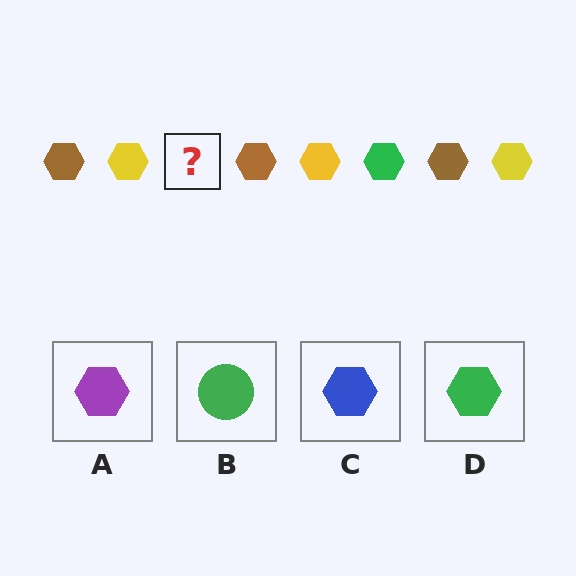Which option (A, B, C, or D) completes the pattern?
D.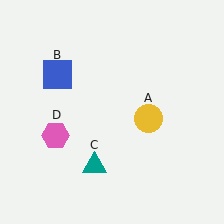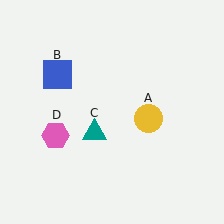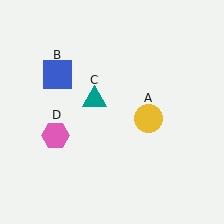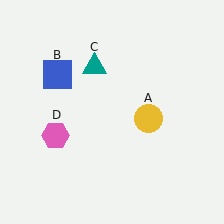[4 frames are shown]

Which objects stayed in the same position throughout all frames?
Yellow circle (object A) and blue square (object B) and pink hexagon (object D) remained stationary.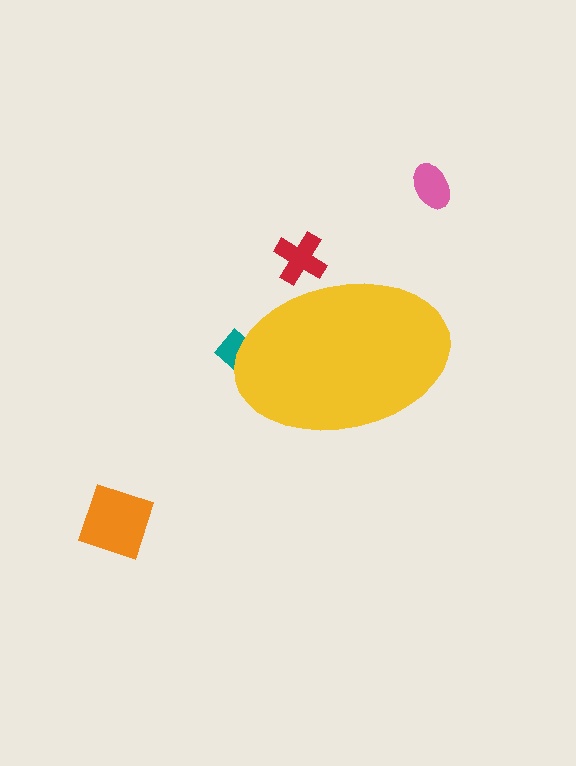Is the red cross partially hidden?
Yes, the red cross is partially hidden behind the yellow ellipse.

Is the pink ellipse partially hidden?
No, the pink ellipse is fully visible.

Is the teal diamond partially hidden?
Yes, the teal diamond is partially hidden behind the yellow ellipse.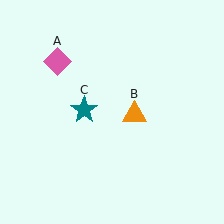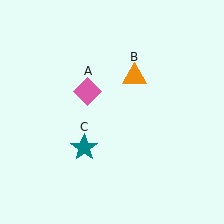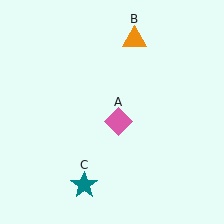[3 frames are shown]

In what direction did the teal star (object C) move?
The teal star (object C) moved down.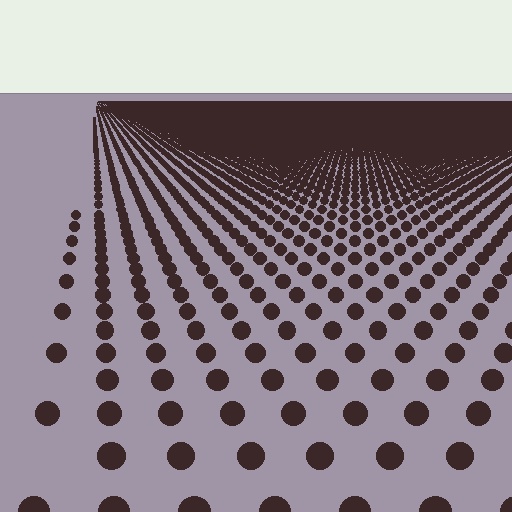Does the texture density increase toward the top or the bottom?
Density increases toward the top.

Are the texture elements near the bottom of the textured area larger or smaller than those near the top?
Larger. Near the bottom, elements are closer to the viewer and appear at a bigger on-screen size.